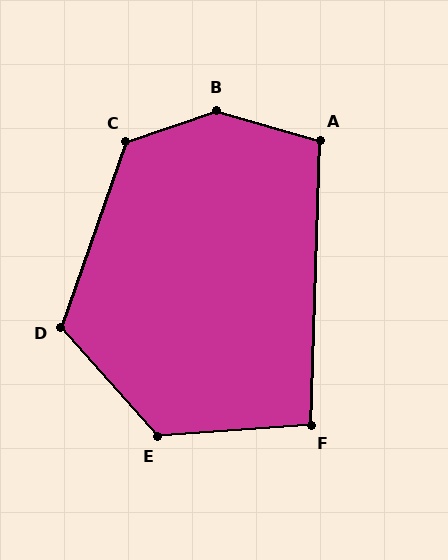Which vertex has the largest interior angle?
B, at approximately 145 degrees.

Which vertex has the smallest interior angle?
F, at approximately 96 degrees.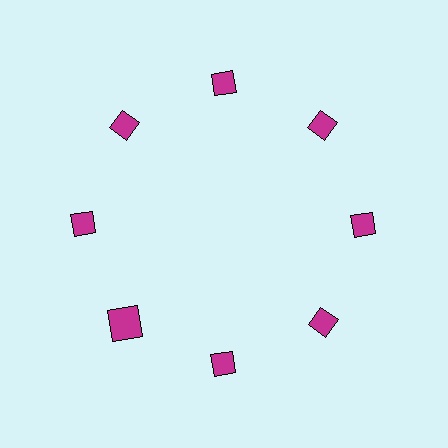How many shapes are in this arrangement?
There are 8 shapes arranged in a ring pattern.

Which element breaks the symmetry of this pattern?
The magenta square at roughly the 8 o'clock position breaks the symmetry. All other shapes are magenta diamonds.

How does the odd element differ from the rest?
It has a different shape: square instead of diamond.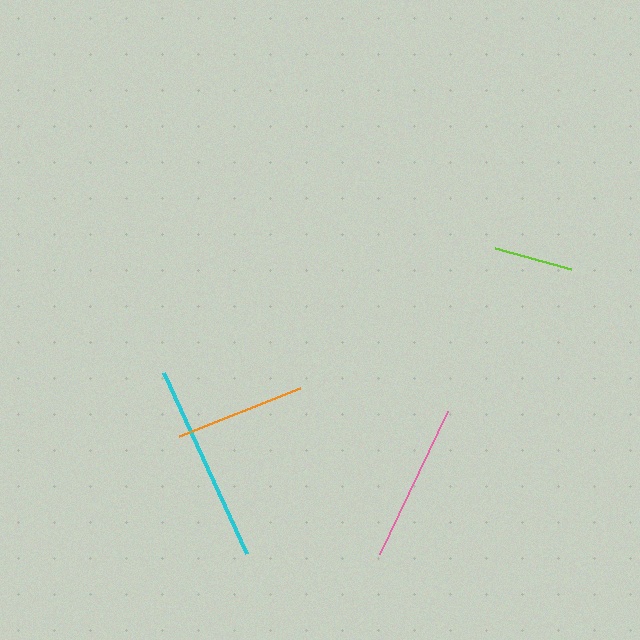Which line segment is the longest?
The cyan line is the longest at approximately 199 pixels.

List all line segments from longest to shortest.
From longest to shortest: cyan, pink, orange, lime.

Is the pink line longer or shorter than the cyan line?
The cyan line is longer than the pink line.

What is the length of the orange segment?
The orange segment is approximately 130 pixels long.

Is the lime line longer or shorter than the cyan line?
The cyan line is longer than the lime line.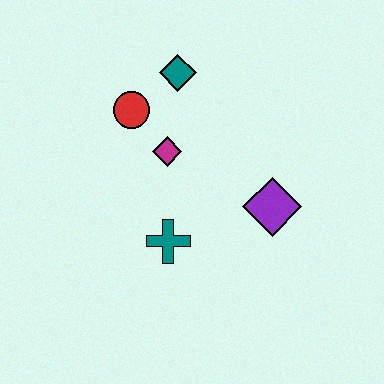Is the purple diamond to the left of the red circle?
No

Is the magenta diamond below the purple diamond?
No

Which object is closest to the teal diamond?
The red circle is closest to the teal diamond.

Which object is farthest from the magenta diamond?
The purple diamond is farthest from the magenta diamond.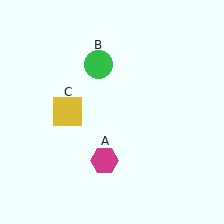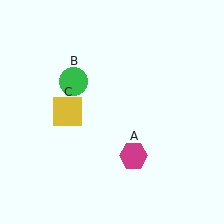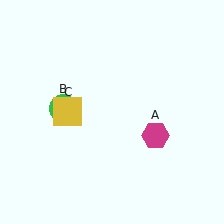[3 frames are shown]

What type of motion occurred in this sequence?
The magenta hexagon (object A), green circle (object B) rotated counterclockwise around the center of the scene.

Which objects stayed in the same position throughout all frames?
Yellow square (object C) remained stationary.